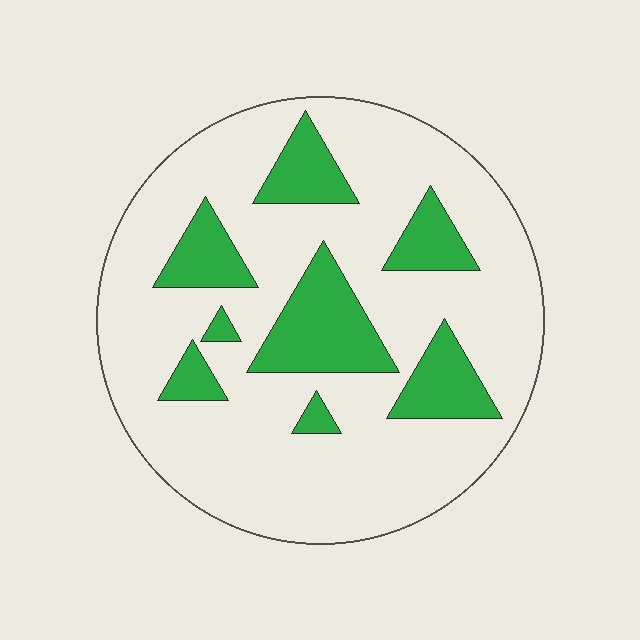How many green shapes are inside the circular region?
8.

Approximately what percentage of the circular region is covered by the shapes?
Approximately 20%.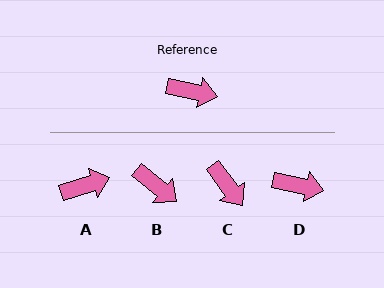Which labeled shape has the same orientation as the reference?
D.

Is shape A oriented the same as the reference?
No, it is off by about 28 degrees.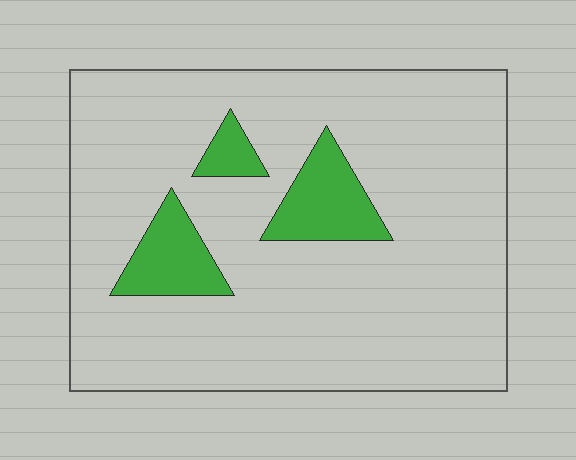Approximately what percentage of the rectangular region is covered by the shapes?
Approximately 10%.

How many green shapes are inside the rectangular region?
3.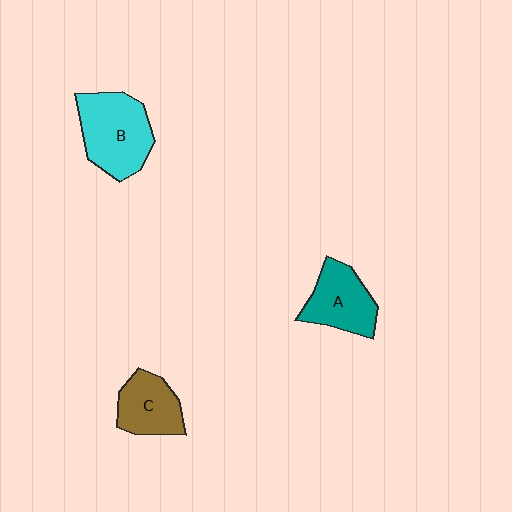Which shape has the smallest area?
Shape C (brown).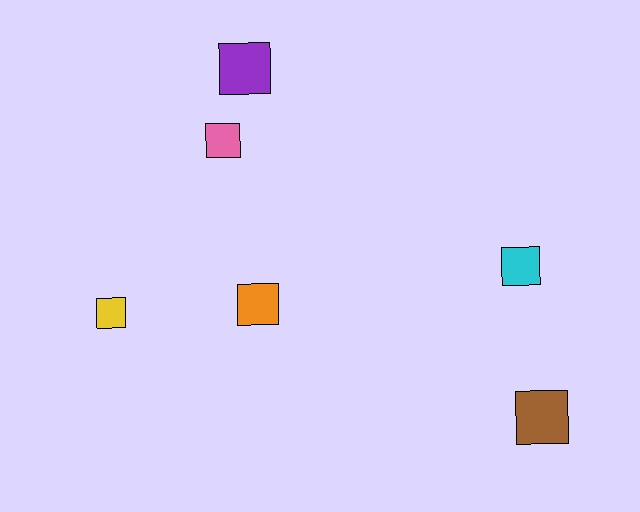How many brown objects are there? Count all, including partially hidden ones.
There is 1 brown object.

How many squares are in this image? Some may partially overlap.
There are 6 squares.